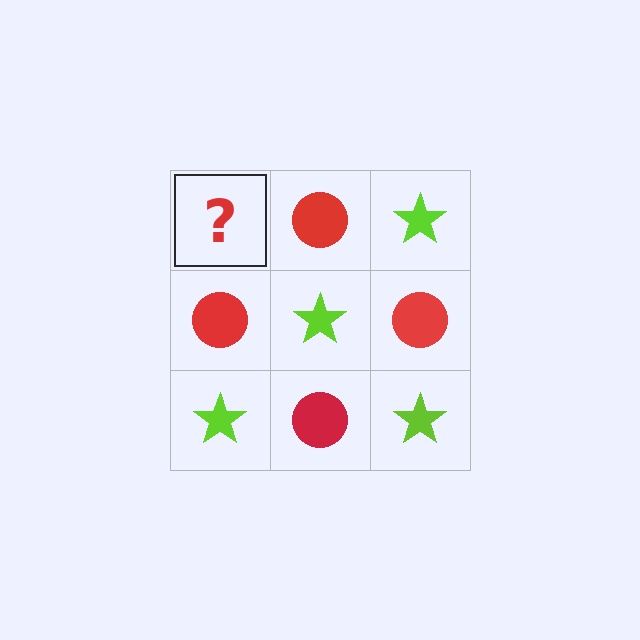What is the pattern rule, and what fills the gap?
The rule is that it alternates lime star and red circle in a checkerboard pattern. The gap should be filled with a lime star.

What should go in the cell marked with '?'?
The missing cell should contain a lime star.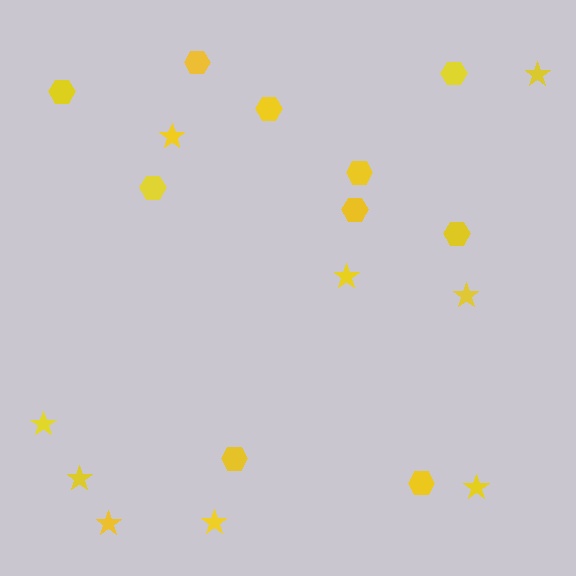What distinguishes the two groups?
There are 2 groups: one group of hexagons (10) and one group of stars (9).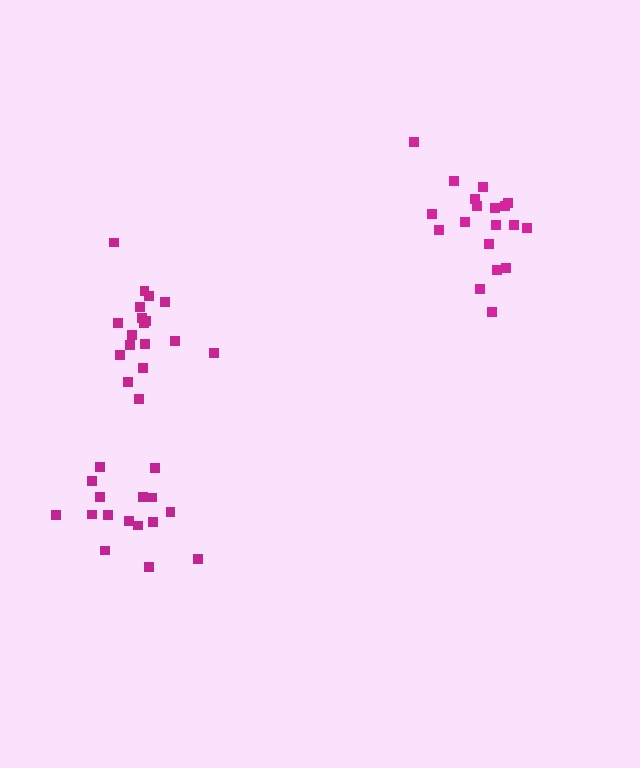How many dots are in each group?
Group 1: 16 dots, Group 2: 18 dots, Group 3: 19 dots (53 total).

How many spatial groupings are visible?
There are 3 spatial groupings.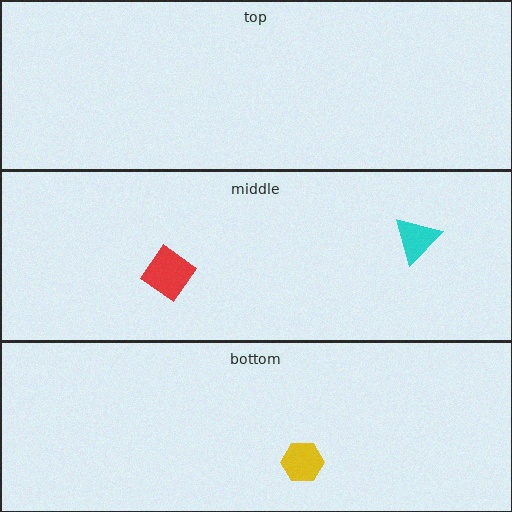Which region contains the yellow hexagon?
The bottom region.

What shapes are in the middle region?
The red diamond, the cyan triangle.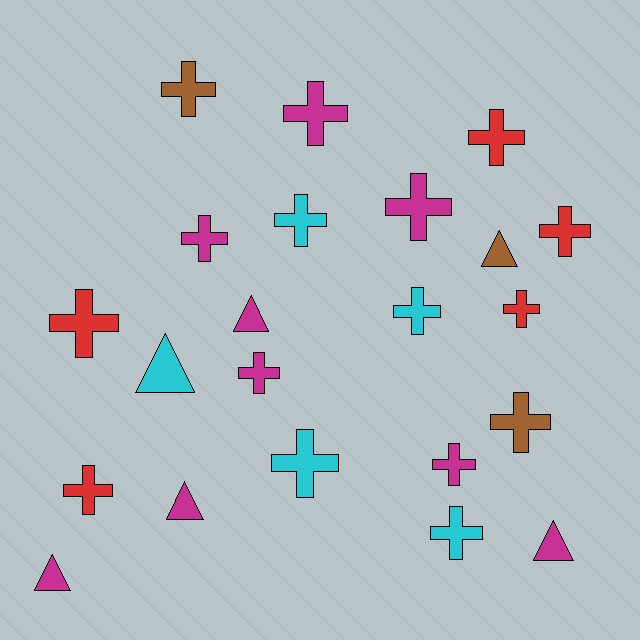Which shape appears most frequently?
Cross, with 16 objects.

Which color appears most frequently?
Magenta, with 9 objects.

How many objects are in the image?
There are 22 objects.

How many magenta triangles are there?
There are 4 magenta triangles.